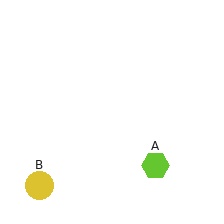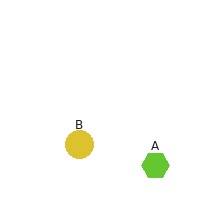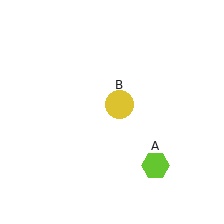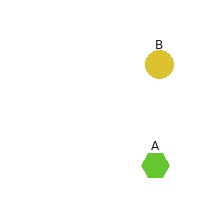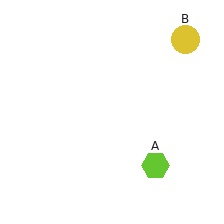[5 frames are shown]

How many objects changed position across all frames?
1 object changed position: yellow circle (object B).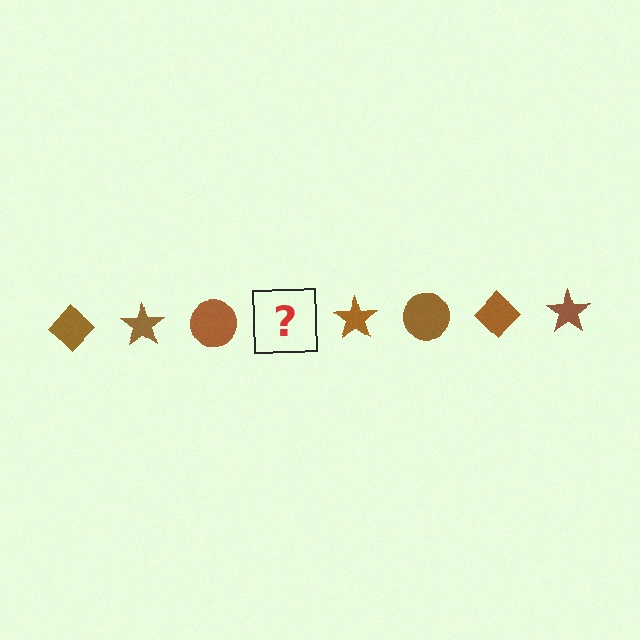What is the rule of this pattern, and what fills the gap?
The rule is that the pattern cycles through diamond, star, circle shapes in brown. The gap should be filled with a brown diamond.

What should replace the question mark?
The question mark should be replaced with a brown diamond.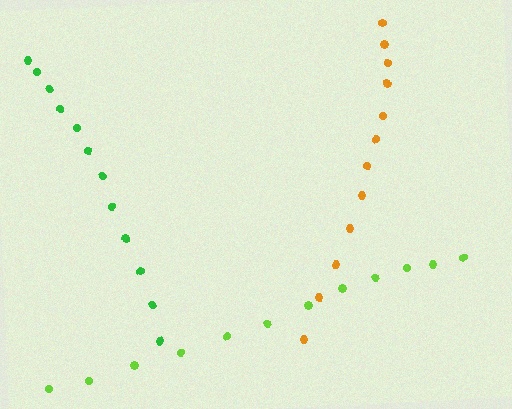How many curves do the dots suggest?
There are 3 distinct paths.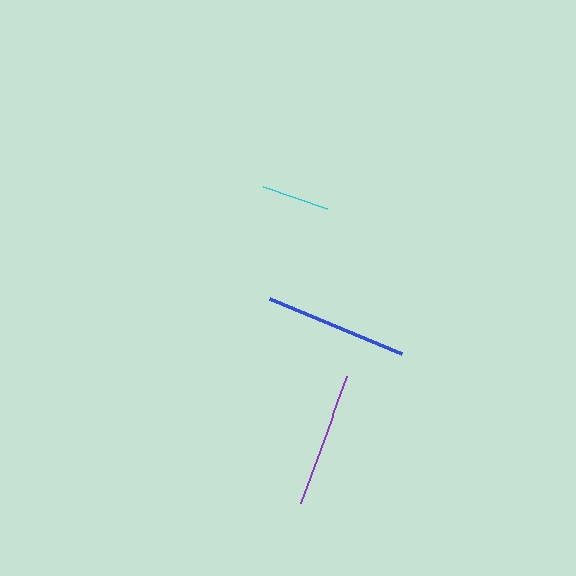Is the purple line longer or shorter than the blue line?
The blue line is longer than the purple line.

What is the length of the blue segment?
The blue segment is approximately 143 pixels long.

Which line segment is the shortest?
The cyan line is the shortest at approximately 67 pixels.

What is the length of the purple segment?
The purple segment is approximately 135 pixels long.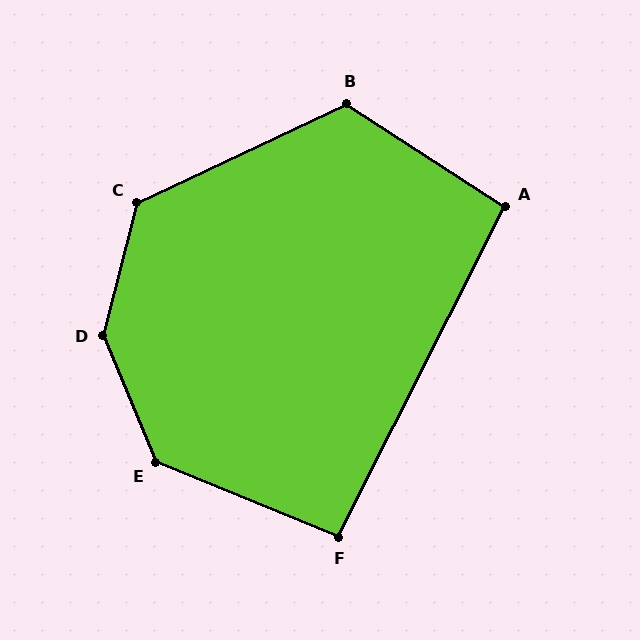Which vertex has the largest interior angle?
D, at approximately 143 degrees.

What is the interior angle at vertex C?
Approximately 129 degrees (obtuse).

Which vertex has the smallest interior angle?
F, at approximately 95 degrees.